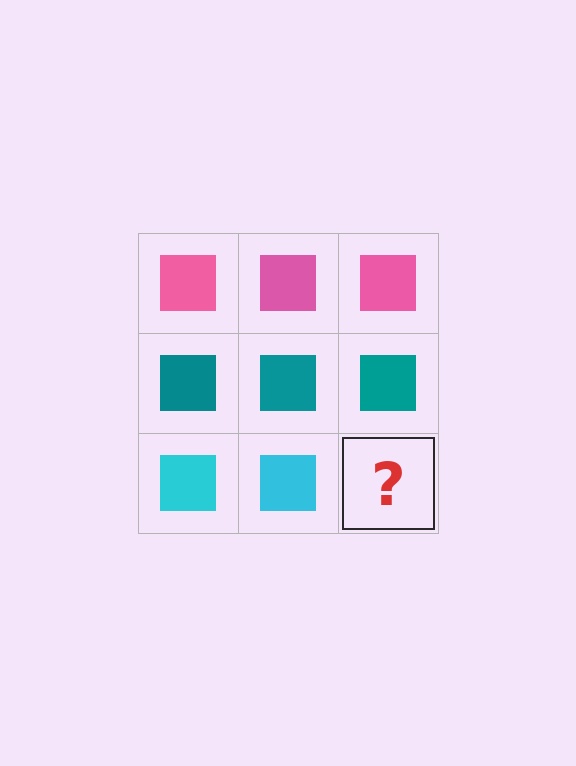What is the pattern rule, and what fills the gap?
The rule is that each row has a consistent color. The gap should be filled with a cyan square.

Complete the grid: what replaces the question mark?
The question mark should be replaced with a cyan square.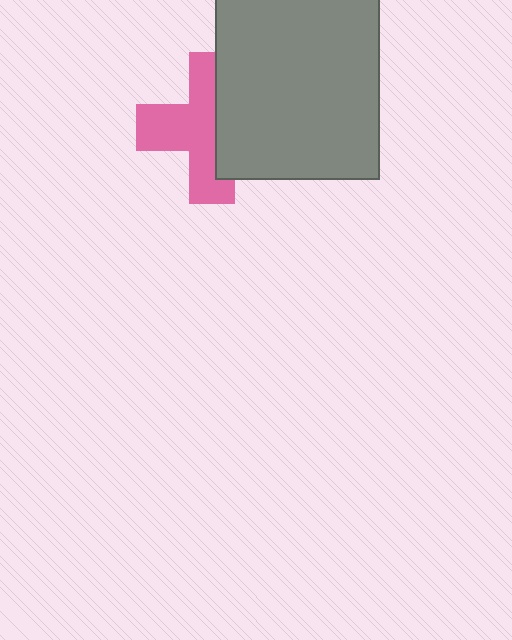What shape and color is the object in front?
The object in front is a gray rectangle.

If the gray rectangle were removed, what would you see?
You would see the complete pink cross.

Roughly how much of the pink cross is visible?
About half of it is visible (roughly 58%).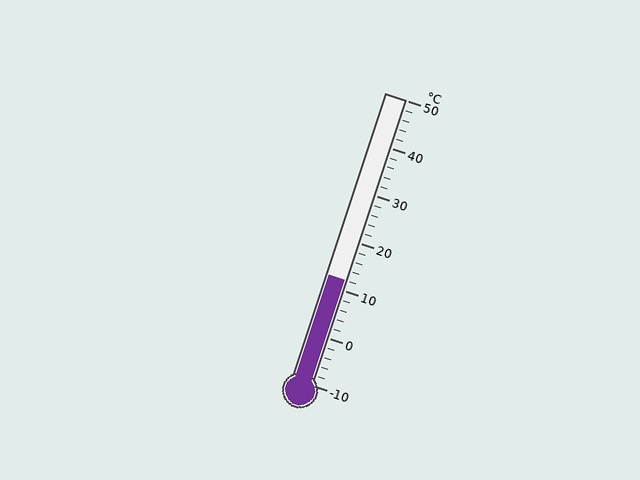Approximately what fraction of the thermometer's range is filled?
The thermometer is filled to approximately 35% of its range.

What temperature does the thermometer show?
The thermometer shows approximately 12°C.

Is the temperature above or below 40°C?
The temperature is below 40°C.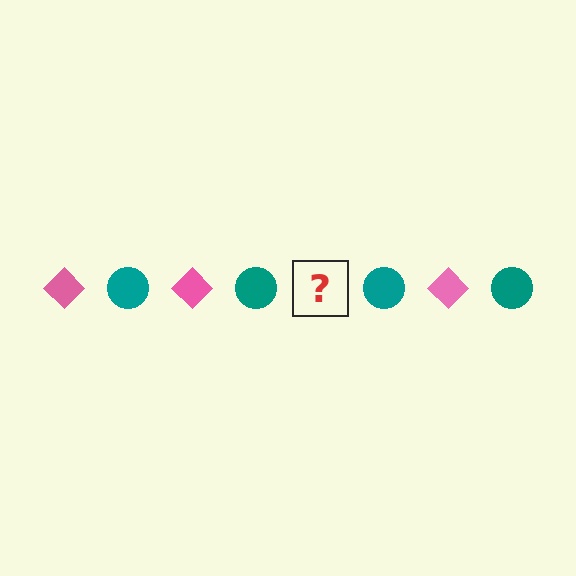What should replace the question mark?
The question mark should be replaced with a pink diamond.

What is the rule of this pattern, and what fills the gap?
The rule is that the pattern alternates between pink diamond and teal circle. The gap should be filled with a pink diamond.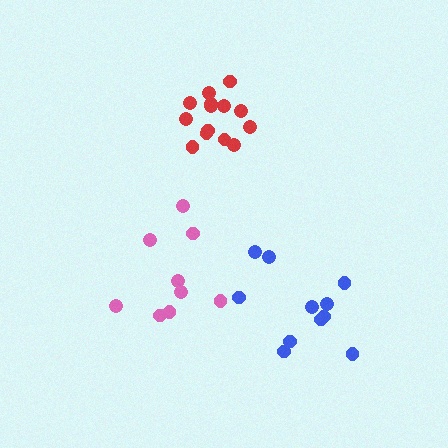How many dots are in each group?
Group 1: 14 dots, Group 2: 9 dots, Group 3: 11 dots (34 total).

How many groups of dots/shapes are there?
There are 3 groups.